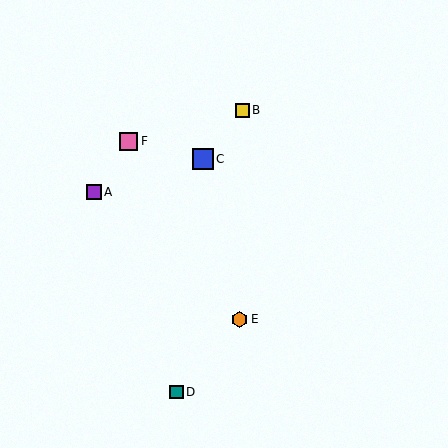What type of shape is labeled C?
Shape C is a blue square.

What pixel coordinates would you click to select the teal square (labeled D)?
Click at (176, 392) to select the teal square D.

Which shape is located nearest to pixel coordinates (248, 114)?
The yellow square (labeled B) at (243, 110) is nearest to that location.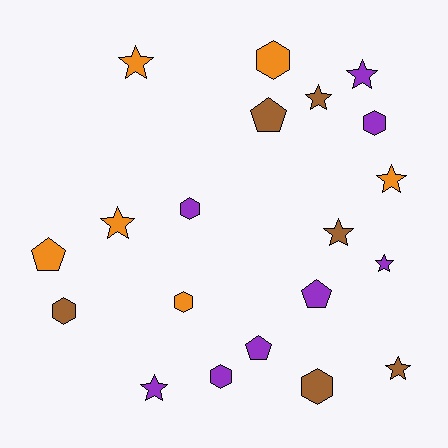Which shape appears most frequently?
Star, with 9 objects.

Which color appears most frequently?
Purple, with 8 objects.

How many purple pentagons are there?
There are 2 purple pentagons.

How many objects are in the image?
There are 20 objects.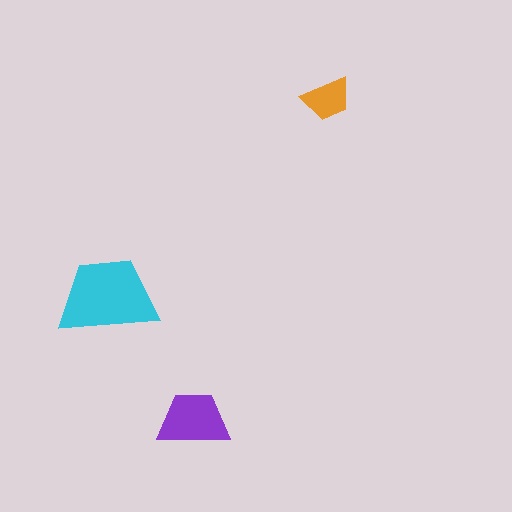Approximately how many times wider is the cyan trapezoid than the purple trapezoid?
About 1.5 times wider.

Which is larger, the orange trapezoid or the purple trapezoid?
The purple one.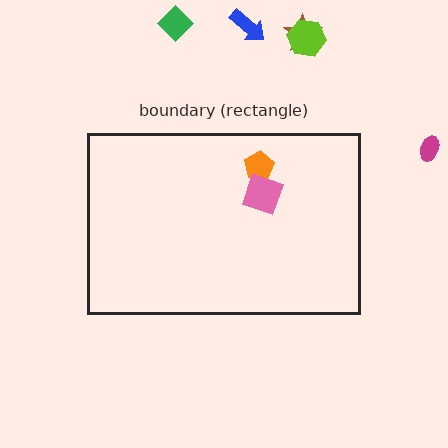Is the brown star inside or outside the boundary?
Outside.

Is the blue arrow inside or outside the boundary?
Outside.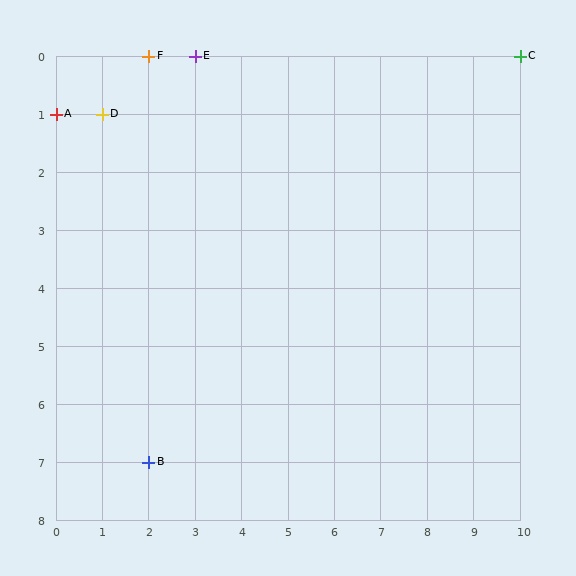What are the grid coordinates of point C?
Point C is at grid coordinates (10, 0).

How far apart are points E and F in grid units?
Points E and F are 1 column apart.